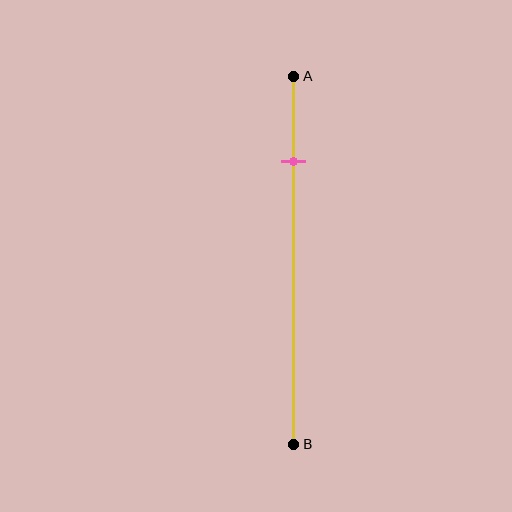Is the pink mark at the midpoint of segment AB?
No, the mark is at about 25% from A, not at the 50% midpoint.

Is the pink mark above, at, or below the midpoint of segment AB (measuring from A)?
The pink mark is above the midpoint of segment AB.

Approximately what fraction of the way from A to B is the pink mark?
The pink mark is approximately 25% of the way from A to B.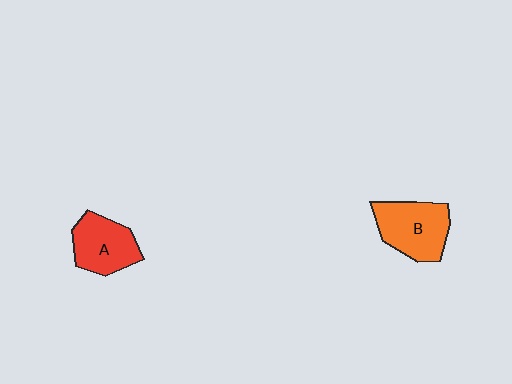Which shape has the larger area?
Shape B (orange).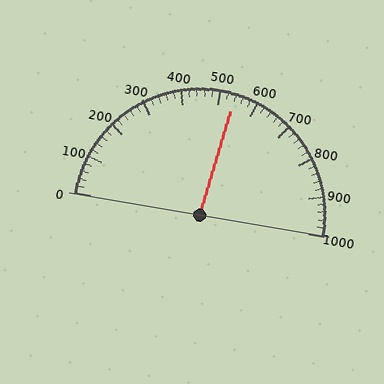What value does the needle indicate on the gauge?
The needle indicates approximately 540.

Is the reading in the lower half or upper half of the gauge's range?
The reading is in the upper half of the range (0 to 1000).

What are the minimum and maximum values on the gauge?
The gauge ranges from 0 to 1000.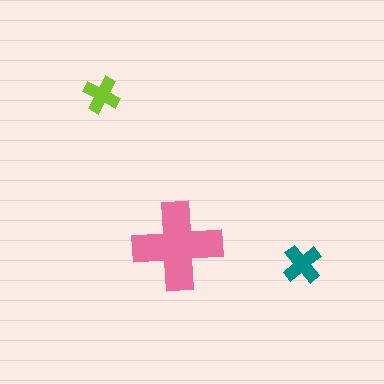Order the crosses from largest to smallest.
the pink one, the teal one, the lime one.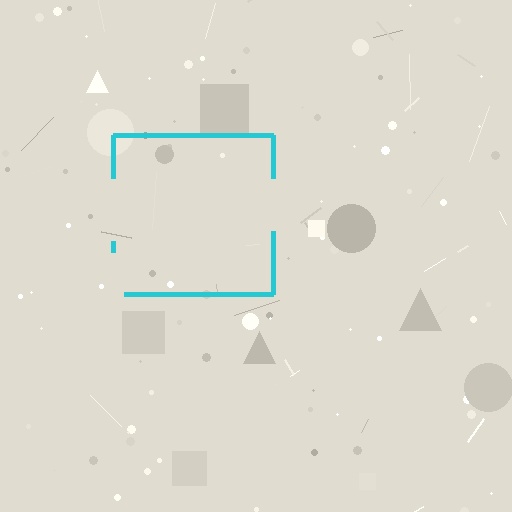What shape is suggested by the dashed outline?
The dashed outline suggests a square.